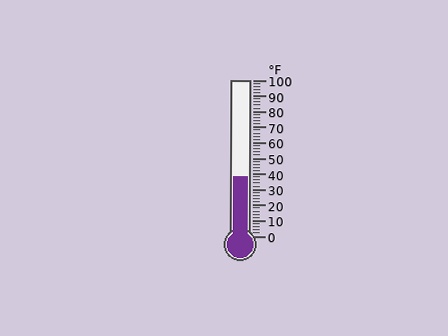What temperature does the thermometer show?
The thermometer shows approximately 38°F.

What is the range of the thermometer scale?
The thermometer scale ranges from 0°F to 100°F.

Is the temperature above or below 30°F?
The temperature is above 30°F.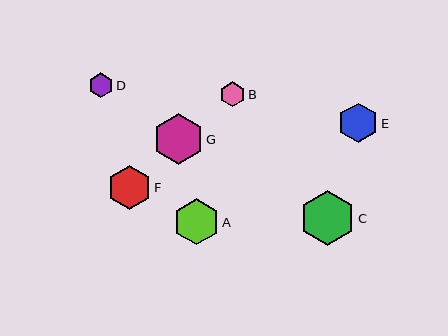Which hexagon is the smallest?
Hexagon D is the smallest with a size of approximately 25 pixels.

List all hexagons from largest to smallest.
From largest to smallest: C, G, A, F, E, B, D.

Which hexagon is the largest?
Hexagon C is the largest with a size of approximately 55 pixels.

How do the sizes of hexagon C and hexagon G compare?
Hexagon C and hexagon G are approximately the same size.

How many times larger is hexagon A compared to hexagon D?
Hexagon A is approximately 1.9 times the size of hexagon D.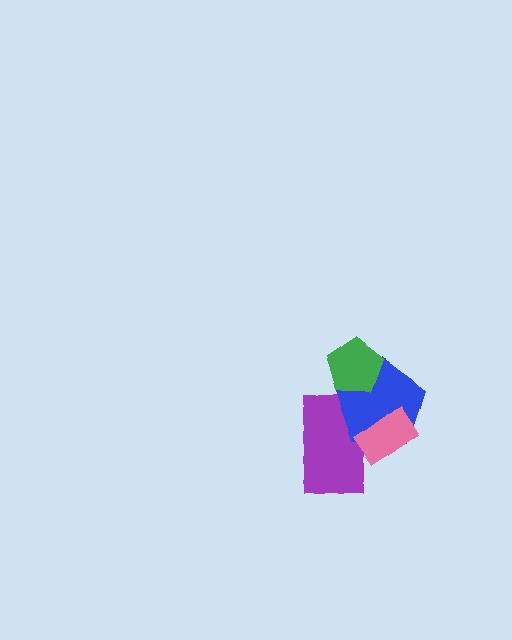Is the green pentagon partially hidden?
No, no other shape covers it.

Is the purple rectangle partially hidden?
Yes, it is partially covered by another shape.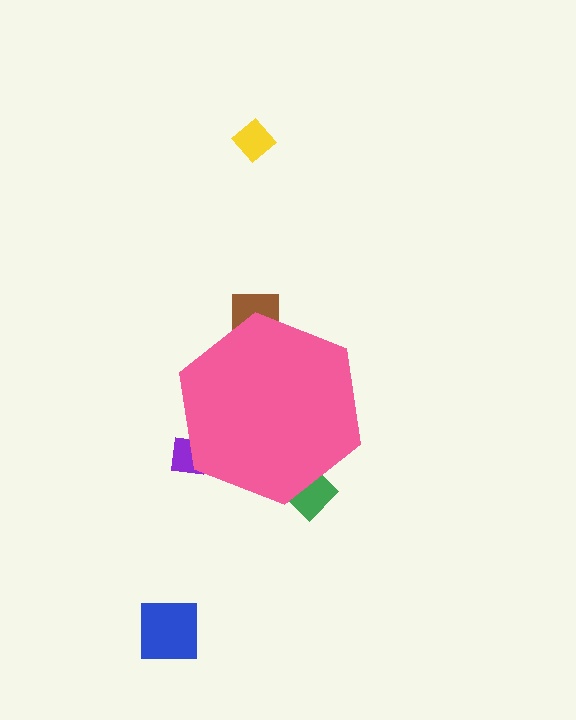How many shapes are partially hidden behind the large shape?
3 shapes are partially hidden.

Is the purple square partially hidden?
Yes, the purple square is partially hidden behind the pink hexagon.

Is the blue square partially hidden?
No, the blue square is fully visible.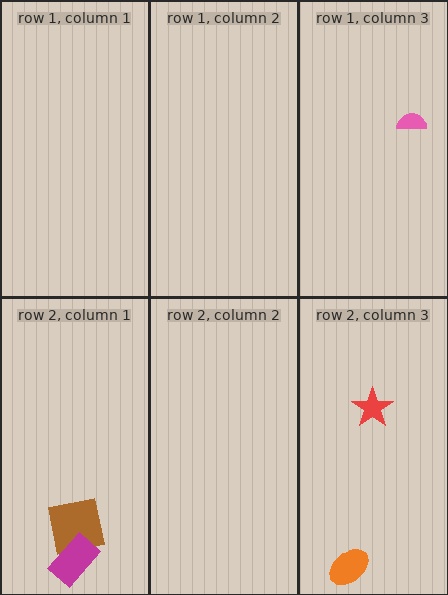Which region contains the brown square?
The row 2, column 1 region.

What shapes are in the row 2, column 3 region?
The orange ellipse, the red star.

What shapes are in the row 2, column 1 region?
The brown square, the magenta rectangle.